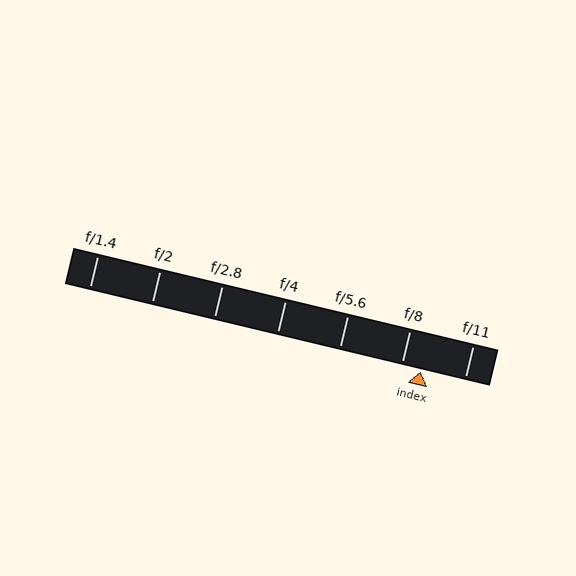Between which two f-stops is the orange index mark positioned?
The index mark is between f/8 and f/11.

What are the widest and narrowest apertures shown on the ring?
The widest aperture shown is f/1.4 and the narrowest is f/11.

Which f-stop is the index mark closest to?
The index mark is closest to f/8.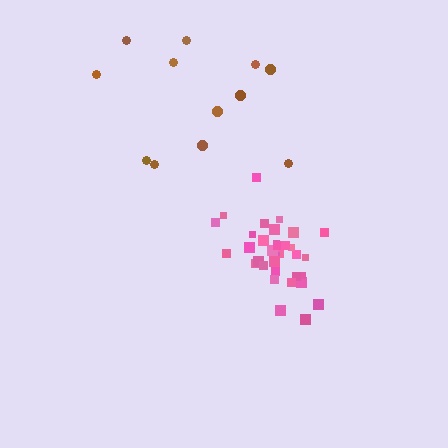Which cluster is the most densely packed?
Pink.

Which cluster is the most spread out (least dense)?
Brown.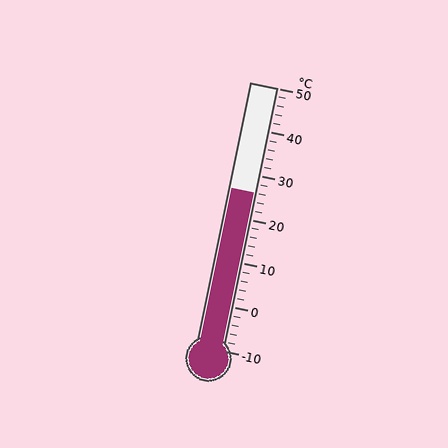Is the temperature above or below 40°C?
The temperature is below 40°C.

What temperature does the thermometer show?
The thermometer shows approximately 26°C.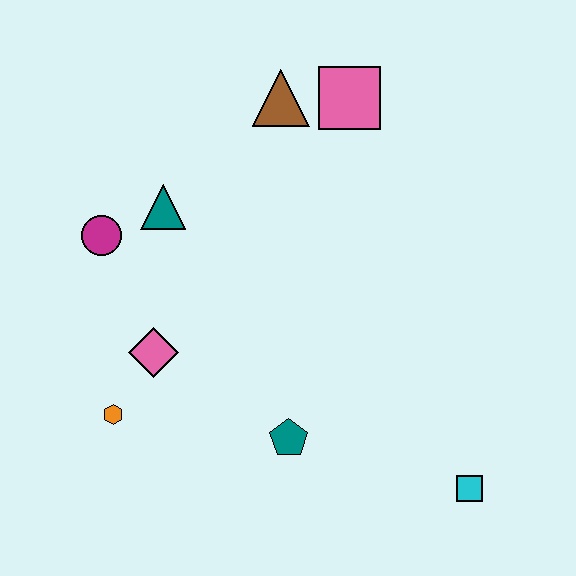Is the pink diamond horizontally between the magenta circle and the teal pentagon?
Yes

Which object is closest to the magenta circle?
The teal triangle is closest to the magenta circle.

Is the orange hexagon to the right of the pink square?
No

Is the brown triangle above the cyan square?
Yes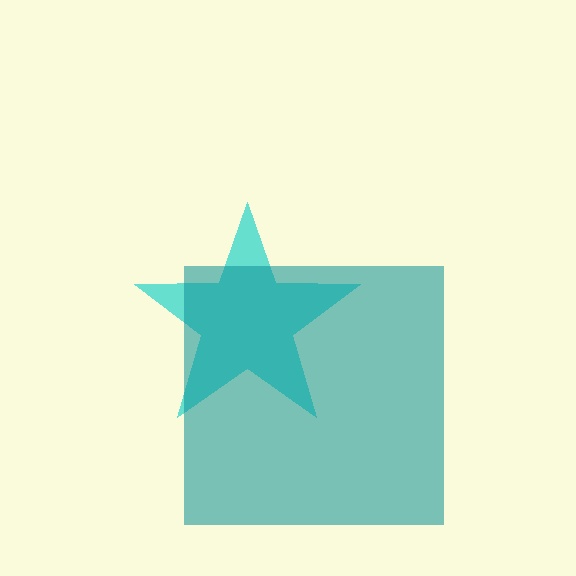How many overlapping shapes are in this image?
There are 2 overlapping shapes in the image.